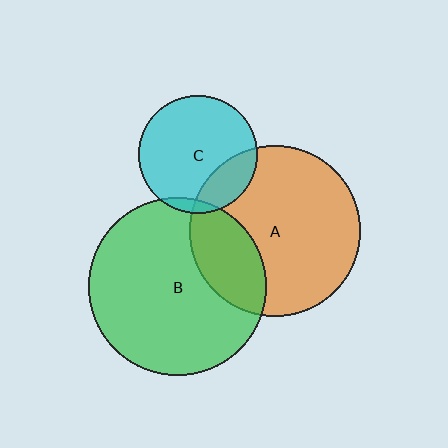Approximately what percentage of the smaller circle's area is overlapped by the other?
Approximately 5%.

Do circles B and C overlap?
Yes.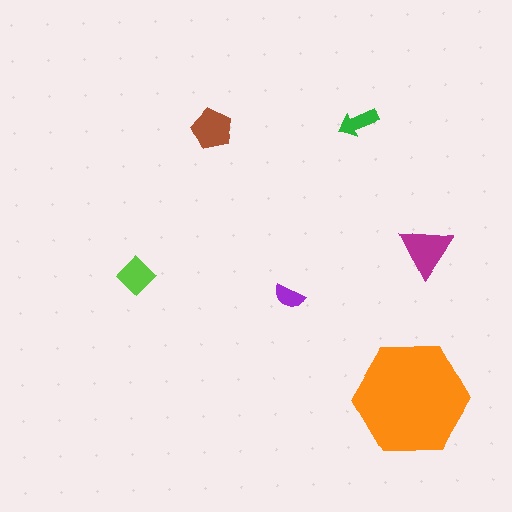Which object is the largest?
The orange hexagon.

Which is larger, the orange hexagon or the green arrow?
The orange hexagon.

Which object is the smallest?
The purple semicircle.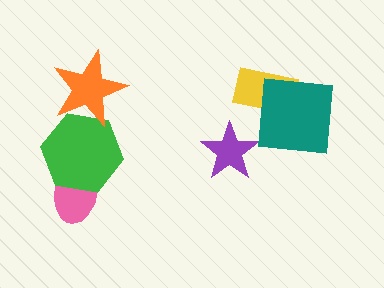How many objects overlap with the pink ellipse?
1 object overlaps with the pink ellipse.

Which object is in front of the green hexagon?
The orange star is in front of the green hexagon.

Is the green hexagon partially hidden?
Yes, it is partially covered by another shape.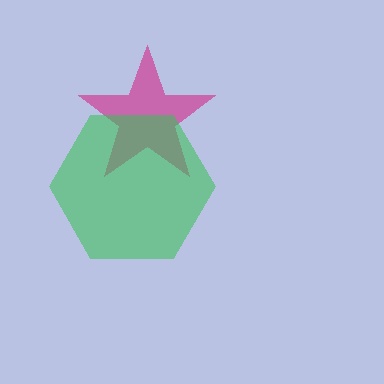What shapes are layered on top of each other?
The layered shapes are: a magenta star, a green hexagon.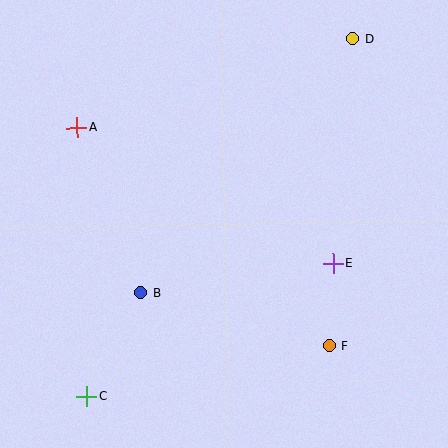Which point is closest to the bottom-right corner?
Point F is closest to the bottom-right corner.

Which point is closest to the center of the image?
Point B at (141, 293) is closest to the center.